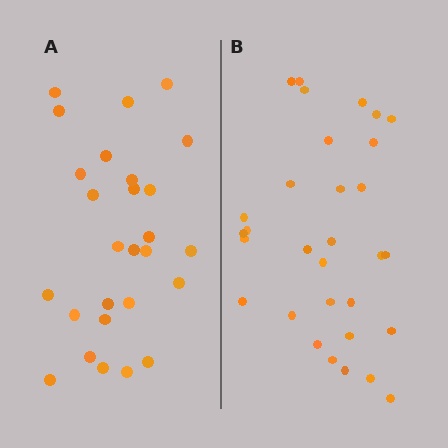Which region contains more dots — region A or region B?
Region B (the right region) has more dots.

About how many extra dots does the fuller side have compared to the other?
Region B has about 4 more dots than region A.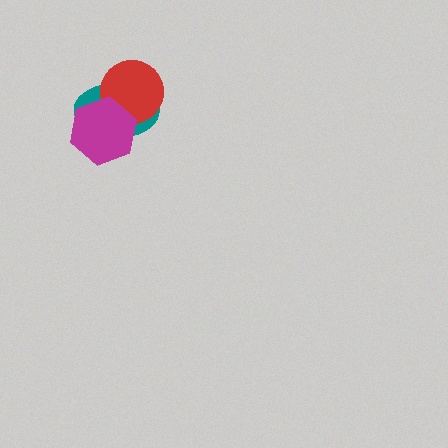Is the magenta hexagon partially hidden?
No, no other shape covers it.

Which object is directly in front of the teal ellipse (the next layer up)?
The red circle is directly in front of the teal ellipse.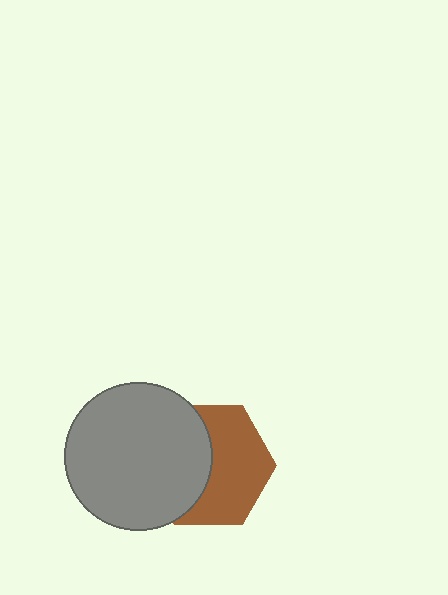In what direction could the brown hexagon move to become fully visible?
The brown hexagon could move right. That would shift it out from behind the gray circle entirely.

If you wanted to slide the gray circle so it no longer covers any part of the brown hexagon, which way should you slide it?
Slide it left — that is the most direct way to separate the two shapes.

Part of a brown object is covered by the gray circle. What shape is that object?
It is a hexagon.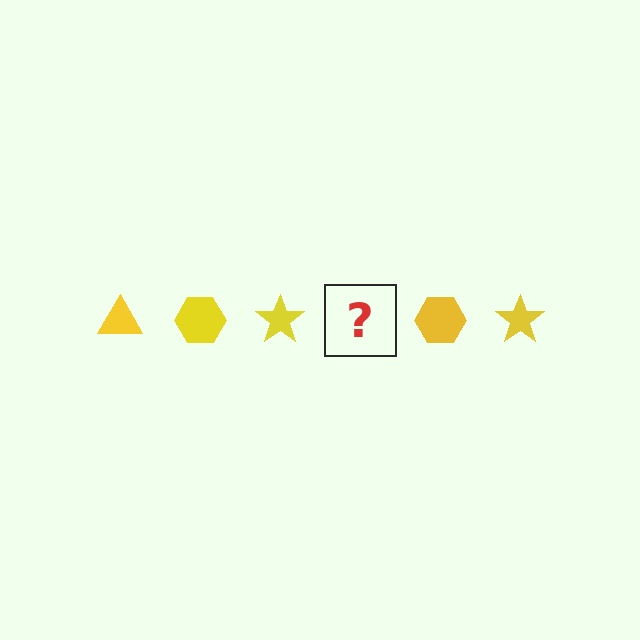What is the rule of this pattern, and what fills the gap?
The rule is that the pattern cycles through triangle, hexagon, star shapes in yellow. The gap should be filled with a yellow triangle.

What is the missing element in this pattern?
The missing element is a yellow triangle.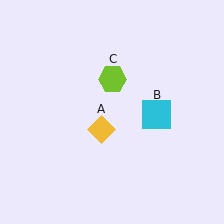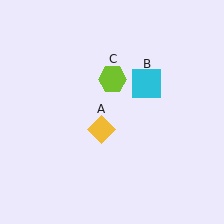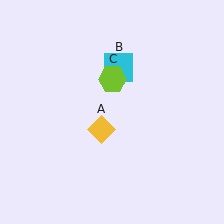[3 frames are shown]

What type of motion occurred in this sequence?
The cyan square (object B) rotated counterclockwise around the center of the scene.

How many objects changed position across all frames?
1 object changed position: cyan square (object B).